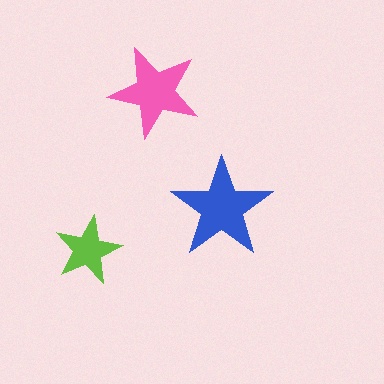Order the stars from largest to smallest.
the blue one, the pink one, the lime one.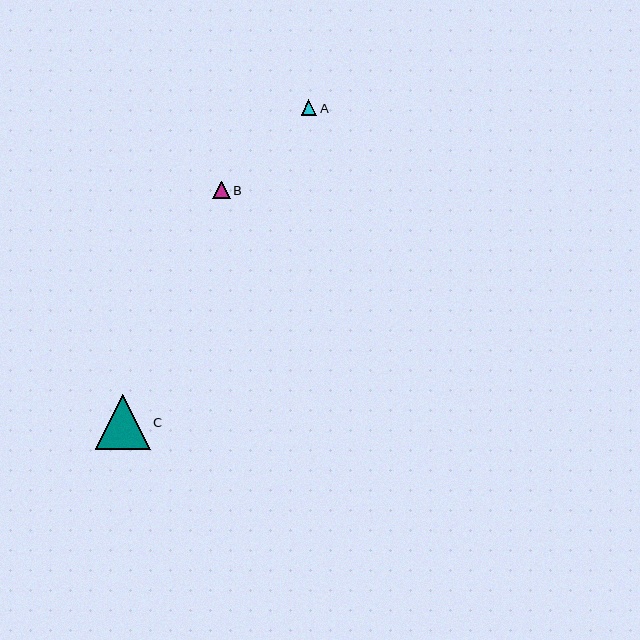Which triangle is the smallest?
Triangle A is the smallest with a size of approximately 16 pixels.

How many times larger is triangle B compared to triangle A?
Triangle B is approximately 1.1 times the size of triangle A.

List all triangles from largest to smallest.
From largest to smallest: C, B, A.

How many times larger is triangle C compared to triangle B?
Triangle C is approximately 3.1 times the size of triangle B.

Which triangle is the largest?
Triangle C is the largest with a size of approximately 55 pixels.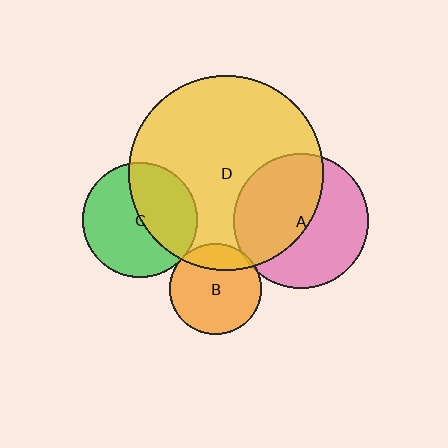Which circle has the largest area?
Circle D (yellow).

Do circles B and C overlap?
Yes.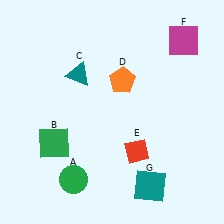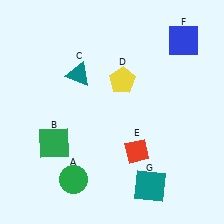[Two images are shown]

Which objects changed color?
D changed from orange to yellow. F changed from magenta to blue.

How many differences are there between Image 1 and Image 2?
There are 2 differences between the two images.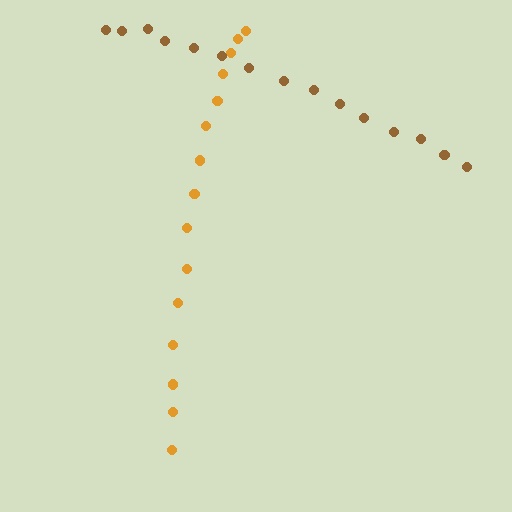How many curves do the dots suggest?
There are 2 distinct paths.